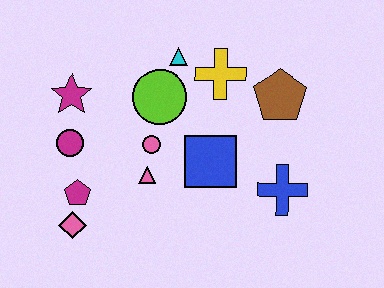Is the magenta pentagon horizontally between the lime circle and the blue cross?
No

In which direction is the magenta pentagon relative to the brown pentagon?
The magenta pentagon is to the left of the brown pentagon.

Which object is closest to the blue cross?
The blue square is closest to the blue cross.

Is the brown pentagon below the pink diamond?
No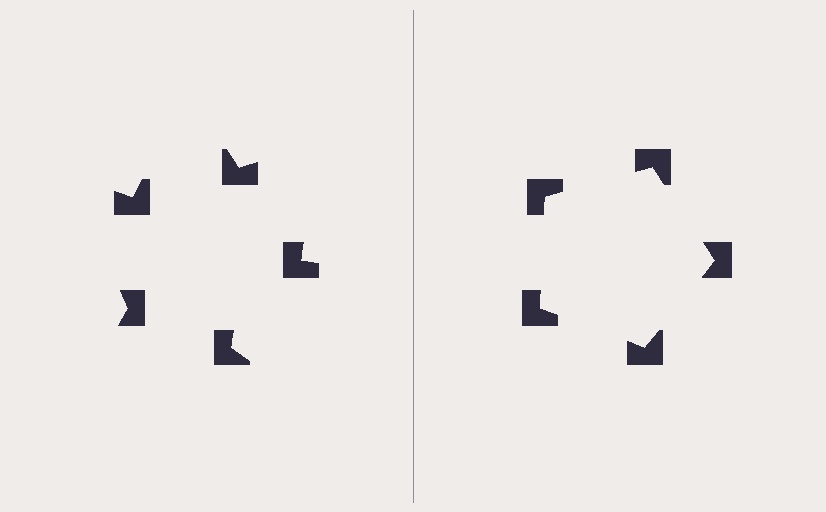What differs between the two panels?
The notched squares are positioned identically on both sides; only the wedge orientations differ. On the right they align to a pentagon; on the left they are misaligned.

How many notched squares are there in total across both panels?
10 — 5 on each side.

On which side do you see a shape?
An illusory pentagon appears on the right side. On the left side the wedge cuts are rotated, so no coherent shape forms.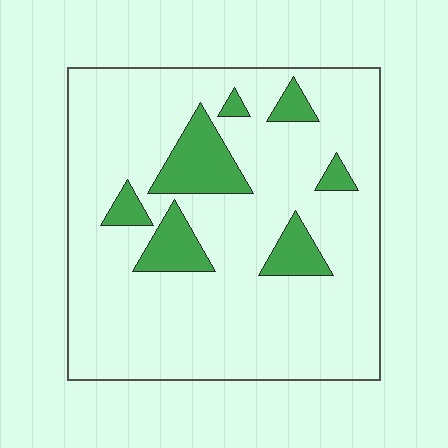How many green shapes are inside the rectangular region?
7.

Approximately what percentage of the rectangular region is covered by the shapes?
Approximately 15%.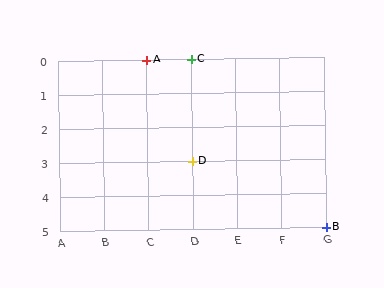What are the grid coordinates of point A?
Point A is at grid coordinates (C, 0).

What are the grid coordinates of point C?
Point C is at grid coordinates (D, 0).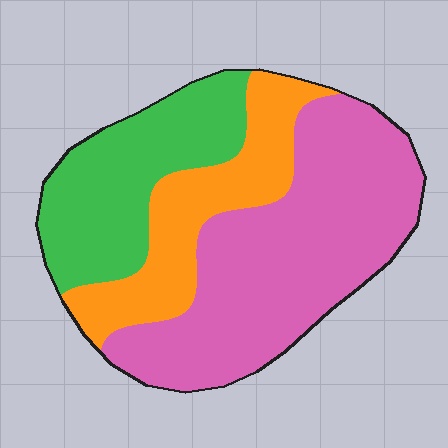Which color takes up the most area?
Pink, at roughly 50%.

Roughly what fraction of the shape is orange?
Orange covers roughly 25% of the shape.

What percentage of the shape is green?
Green takes up about one quarter (1/4) of the shape.